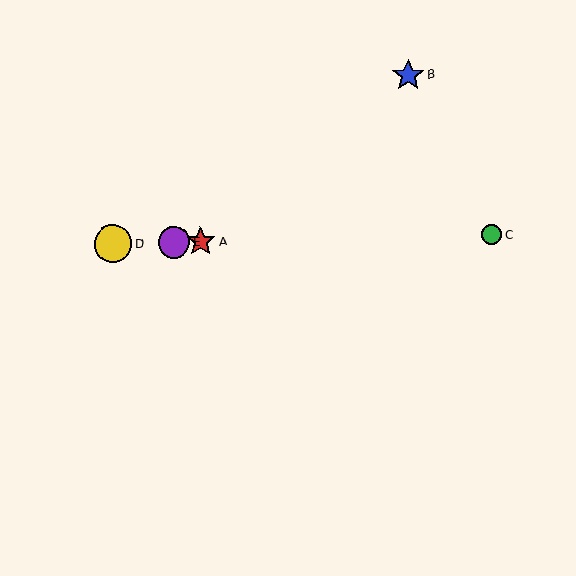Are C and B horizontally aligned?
No, C is at y≈235 and B is at y≈75.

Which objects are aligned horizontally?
Objects A, C, D, E are aligned horizontally.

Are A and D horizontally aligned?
Yes, both are at y≈242.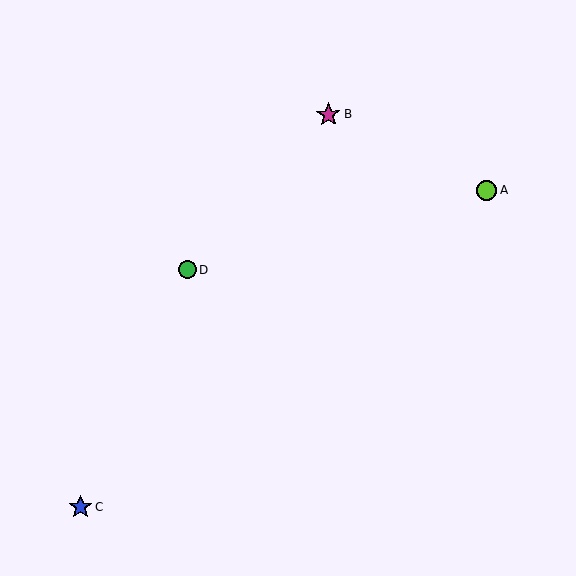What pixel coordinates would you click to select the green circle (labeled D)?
Click at (187, 270) to select the green circle D.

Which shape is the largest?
The magenta star (labeled B) is the largest.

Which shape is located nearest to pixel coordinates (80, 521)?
The blue star (labeled C) at (81, 507) is nearest to that location.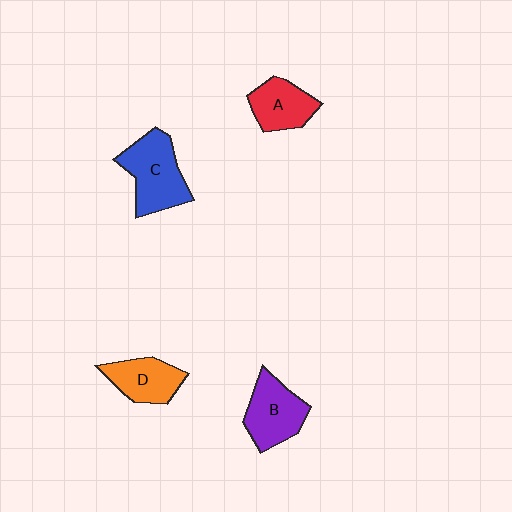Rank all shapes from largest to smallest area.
From largest to smallest: C (blue), B (purple), D (orange), A (red).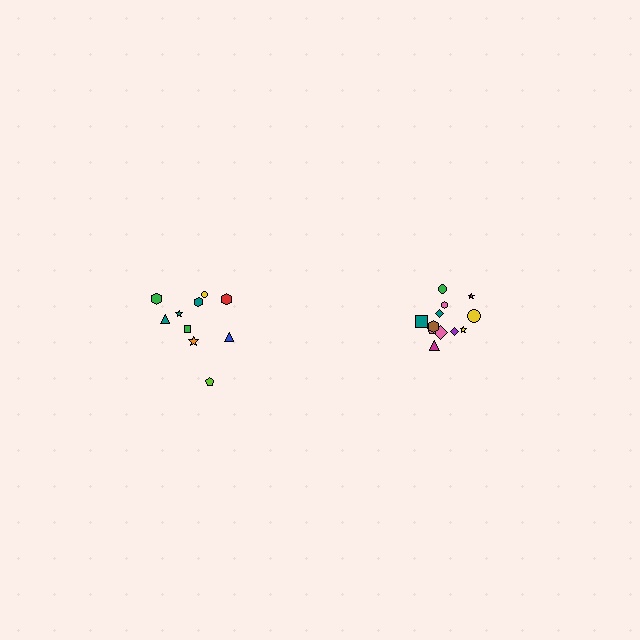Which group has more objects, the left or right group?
The right group.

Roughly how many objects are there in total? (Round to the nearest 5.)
Roughly 20 objects in total.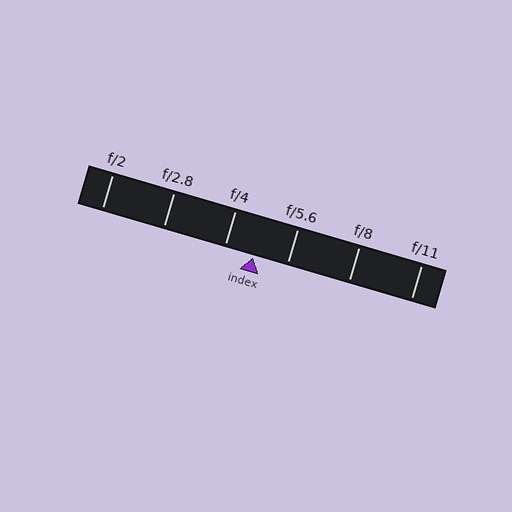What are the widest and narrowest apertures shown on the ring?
The widest aperture shown is f/2 and the narrowest is f/11.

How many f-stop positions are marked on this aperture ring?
There are 6 f-stop positions marked.